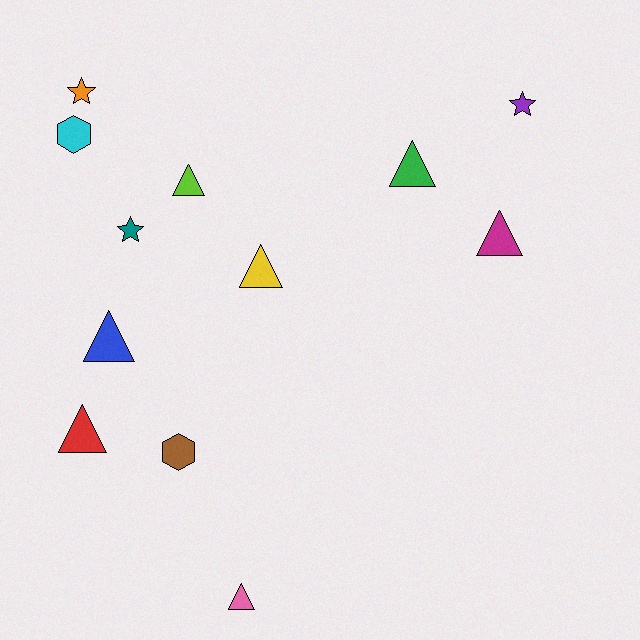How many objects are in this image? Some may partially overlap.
There are 12 objects.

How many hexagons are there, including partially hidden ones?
There are 2 hexagons.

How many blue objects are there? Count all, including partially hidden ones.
There is 1 blue object.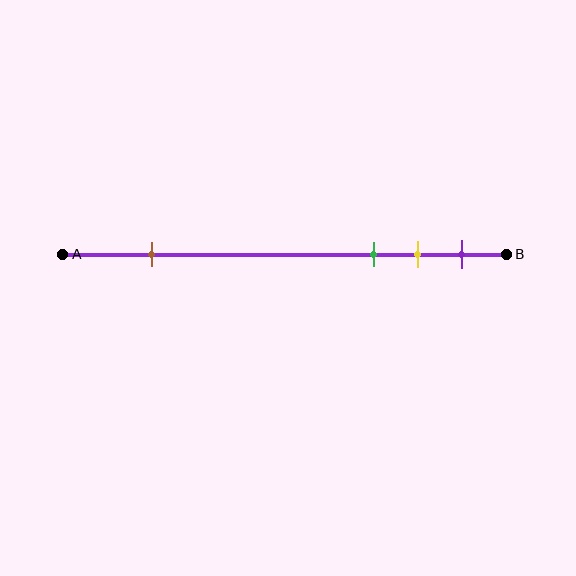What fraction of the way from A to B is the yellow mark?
The yellow mark is approximately 80% (0.8) of the way from A to B.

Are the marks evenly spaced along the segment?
No, the marks are not evenly spaced.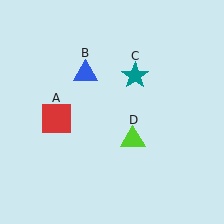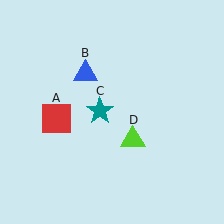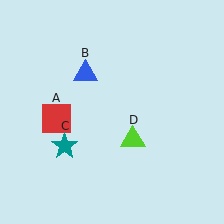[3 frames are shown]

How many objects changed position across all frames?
1 object changed position: teal star (object C).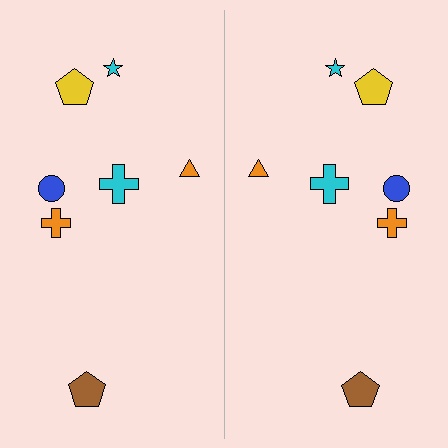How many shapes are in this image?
There are 14 shapes in this image.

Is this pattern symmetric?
Yes, this pattern has bilateral (reflection) symmetry.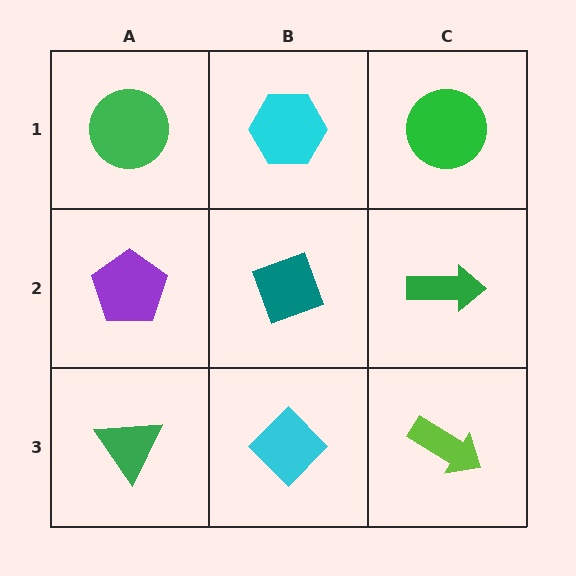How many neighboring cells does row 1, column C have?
2.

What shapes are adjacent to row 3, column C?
A green arrow (row 2, column C), a cyan diamond (row 3, column B).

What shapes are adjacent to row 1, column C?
A green arrow (row 2, column C), a cyan hexagon (row 1, column B).